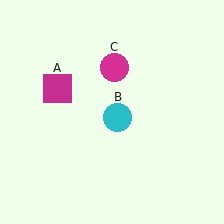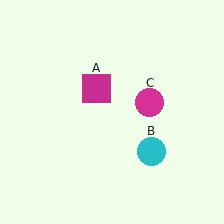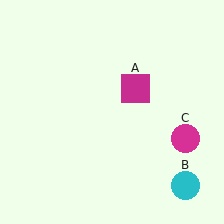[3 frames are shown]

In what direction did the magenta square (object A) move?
The magenta square (object A) moved right.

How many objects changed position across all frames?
3 objects changed position: magenta square (object A), cyan circle (object B), magenta circle (object C).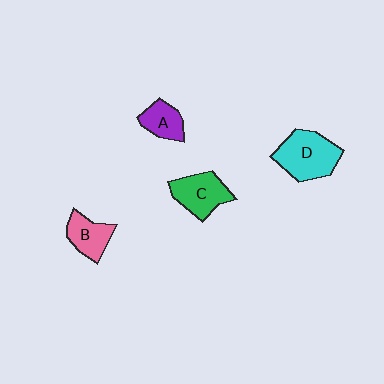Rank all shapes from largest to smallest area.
From largest to smallest: D (cyan), C (green), B (pink), A (purple).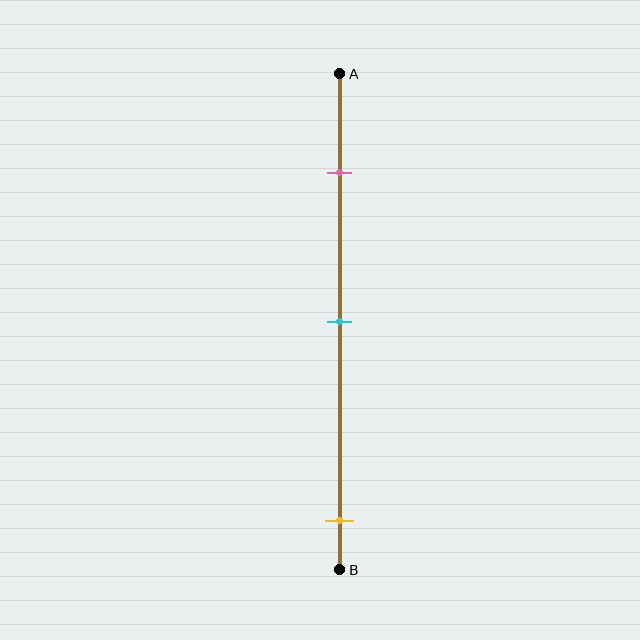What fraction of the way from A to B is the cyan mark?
The cyan mark is approximately 50% (0.5) of the way from A to B.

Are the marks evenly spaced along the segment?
No, the marks are not evenly spaced.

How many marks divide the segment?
There are 3 marks dividing the segment.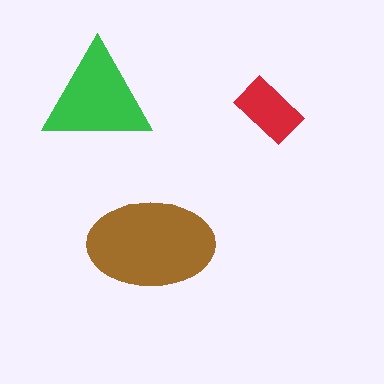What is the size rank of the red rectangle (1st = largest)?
3rd.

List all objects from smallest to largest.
The red rectangle, the green triangle, the brown ellipse.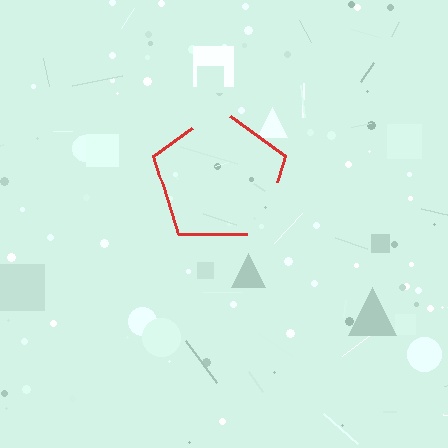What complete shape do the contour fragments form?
The contour fragments form a pentagon.